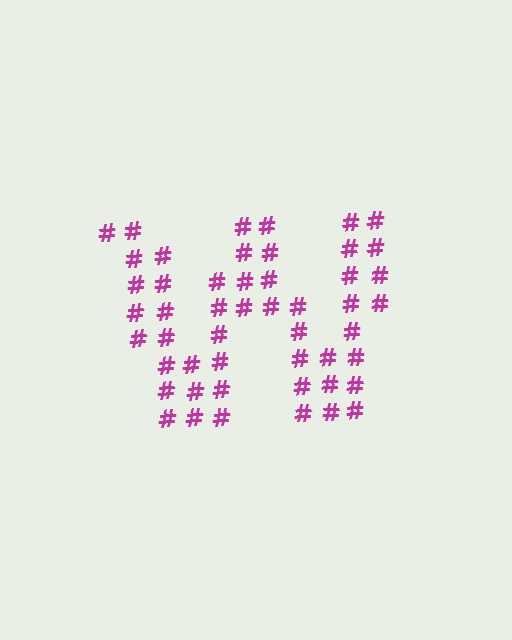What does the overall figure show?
The overall figure shows the letter W.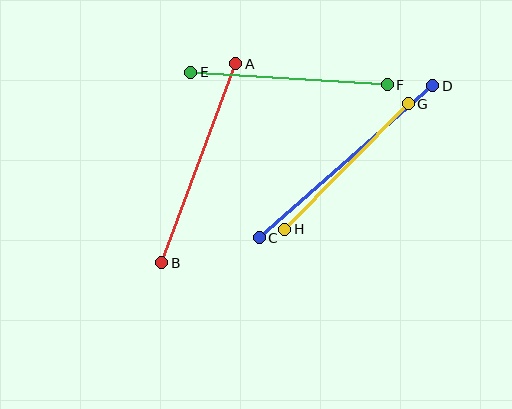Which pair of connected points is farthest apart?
Points C and D are farthest apart.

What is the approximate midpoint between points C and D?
The midpoint is at approximately (346, 162) pixels.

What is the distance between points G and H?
The distance is approximately 176 pixels.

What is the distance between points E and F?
The distance is approximately 197 pixels.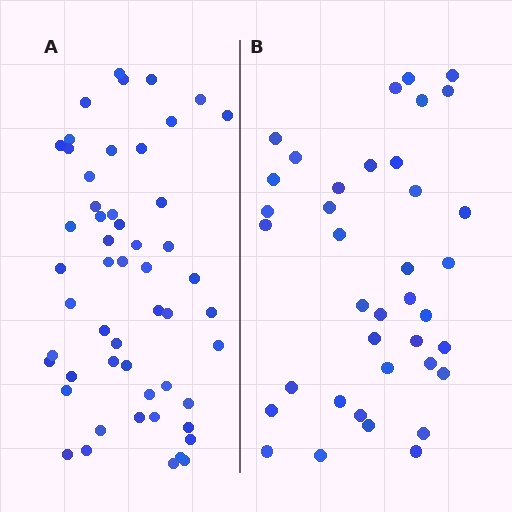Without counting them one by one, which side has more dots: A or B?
Region A (the left region) has more dots.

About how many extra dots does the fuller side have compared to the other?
Region A has approximately 15 more dots than region B.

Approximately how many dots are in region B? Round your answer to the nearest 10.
About 40 dots. (The exact count is 38, which rounds to 40.)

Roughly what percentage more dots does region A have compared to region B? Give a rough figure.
About 40% more.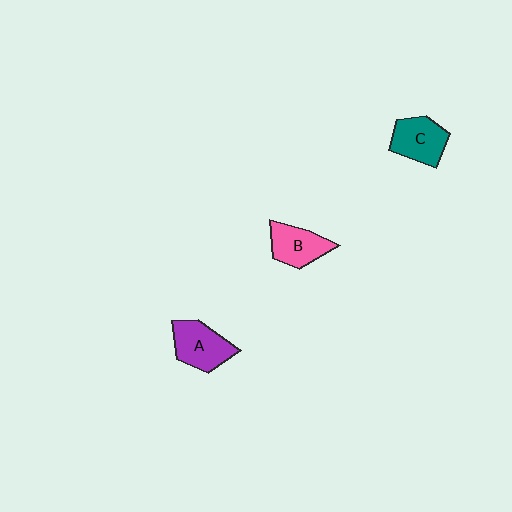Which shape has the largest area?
Shape A (purple).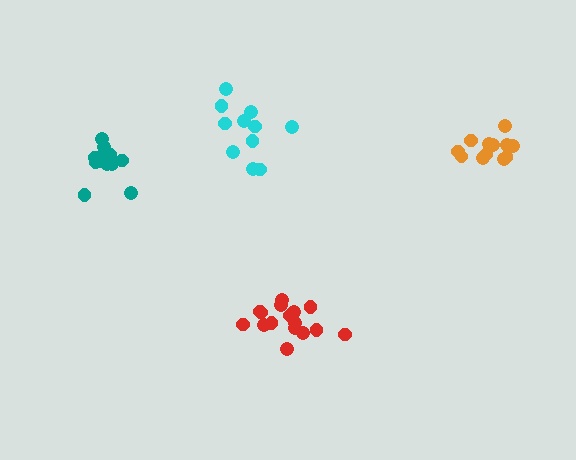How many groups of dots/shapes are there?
There are 4 groups.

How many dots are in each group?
Group 1: 16 dots, Group 2: 12 dots, Group 3: 13 dots, Group 4: 11 dots (52 total).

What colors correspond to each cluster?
The clusters are colored: red, orange, teal, cyan.